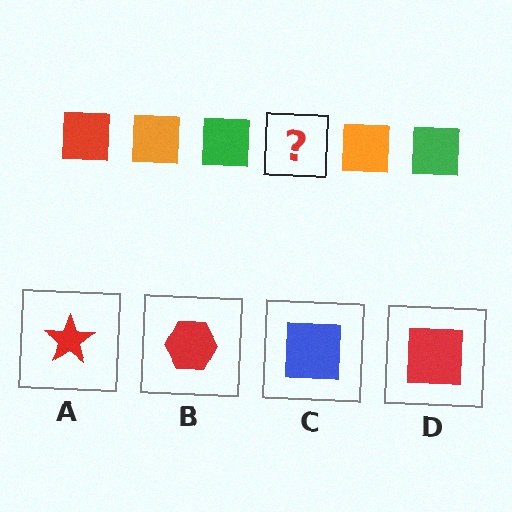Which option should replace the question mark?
Option D.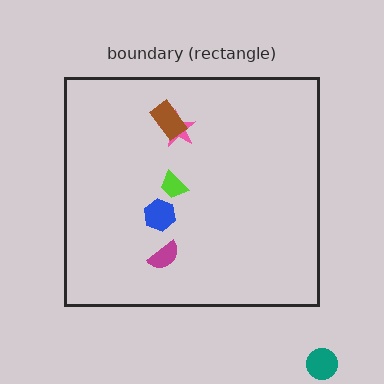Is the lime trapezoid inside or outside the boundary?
Inside.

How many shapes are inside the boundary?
5 inside, 1 outside.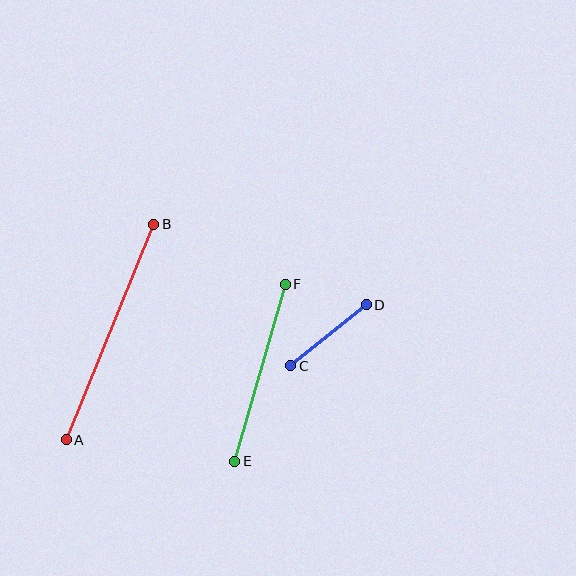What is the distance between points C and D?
The distance is approximately 97 pixels.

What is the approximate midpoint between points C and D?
The midpoint is at approximately (329, 335) pixels.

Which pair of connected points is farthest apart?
Points A and B are farthest apart.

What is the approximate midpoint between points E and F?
The midpoint is at approximately (260, 373) pixels.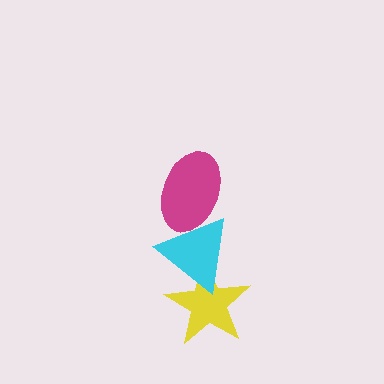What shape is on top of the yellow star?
The cyan triangle is on top of the yellow star.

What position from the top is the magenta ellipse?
The magenta ellipse is 1st from the top.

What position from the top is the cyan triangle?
The cyan triangle is 2nd from the top.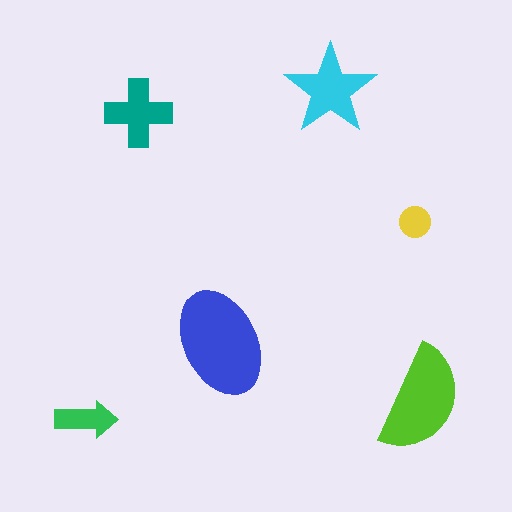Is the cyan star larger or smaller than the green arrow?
Larger.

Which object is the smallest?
The yellow circle.